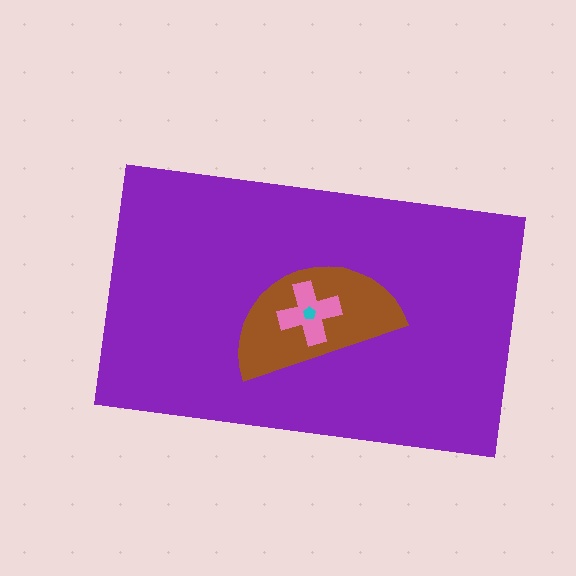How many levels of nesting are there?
4.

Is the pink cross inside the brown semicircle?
Yes.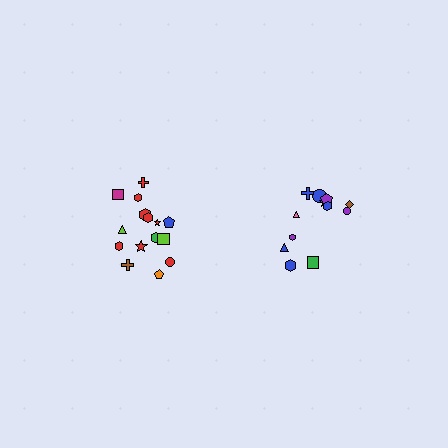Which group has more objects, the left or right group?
The left group.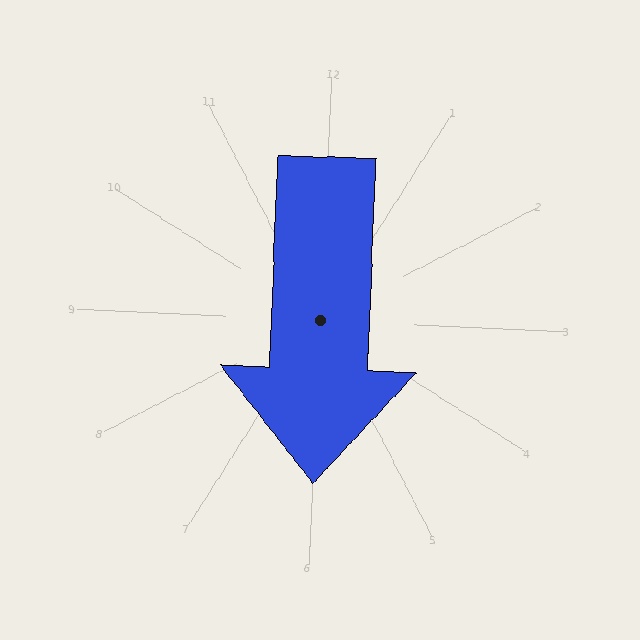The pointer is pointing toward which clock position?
Roughly 6 o'clock.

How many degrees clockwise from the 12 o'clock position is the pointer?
Approximately 180 degrees.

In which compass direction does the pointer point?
South.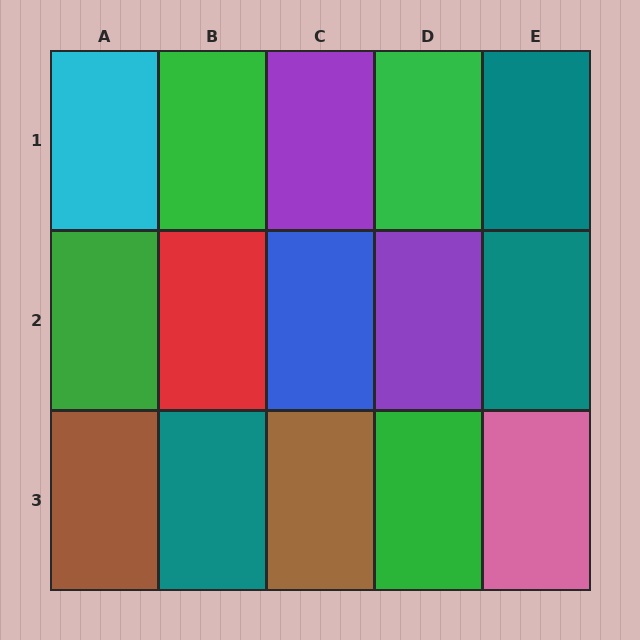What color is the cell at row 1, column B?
Green.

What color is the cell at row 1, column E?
Teal.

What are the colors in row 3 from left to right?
Brown, teal, brown, green, pink.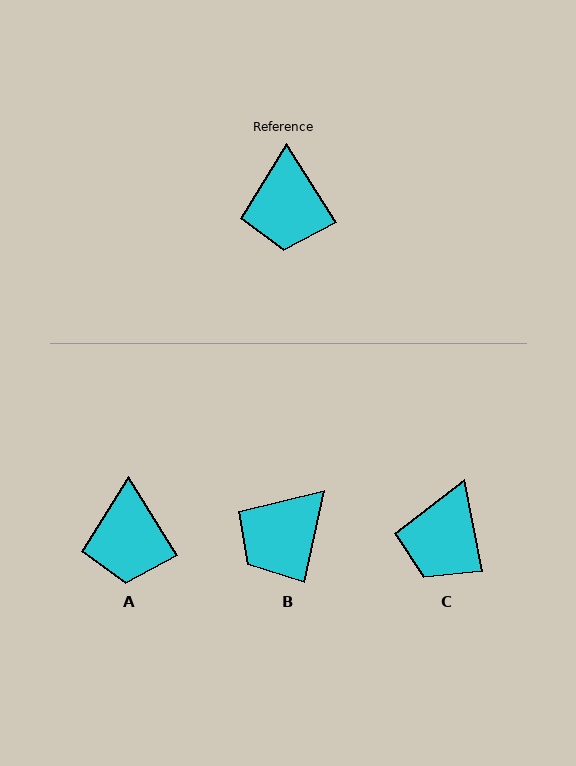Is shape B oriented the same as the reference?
No, it is off by about 45 degrees.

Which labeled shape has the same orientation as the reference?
A.